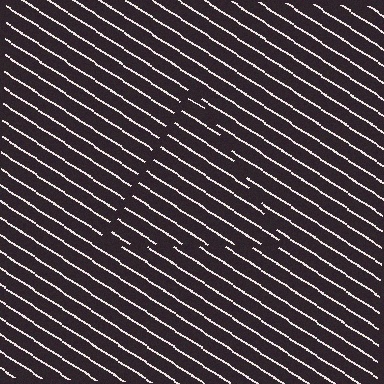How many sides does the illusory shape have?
3 sides — the line-ends trace a triangle.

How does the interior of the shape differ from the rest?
The interior of the shape contains the same grating, shifted by half a period — the contour is defined by the phase discontinuity where line-ends from the inner and outer gratings abut.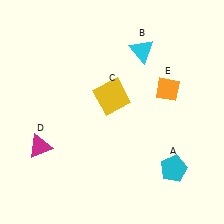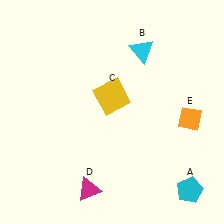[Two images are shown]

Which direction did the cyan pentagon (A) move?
The cyan pentagon (A) moved down.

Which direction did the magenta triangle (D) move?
The magenta triangle (D) moved right.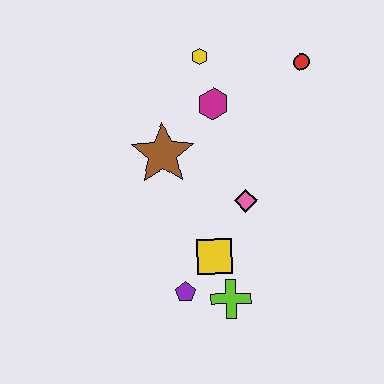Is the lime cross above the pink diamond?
No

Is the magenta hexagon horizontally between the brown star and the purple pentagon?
No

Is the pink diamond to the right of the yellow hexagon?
Yes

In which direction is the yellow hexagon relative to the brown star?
The yellow hexagon is above the brown star.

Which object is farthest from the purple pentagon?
The red circle is farthest from the purple pentagon.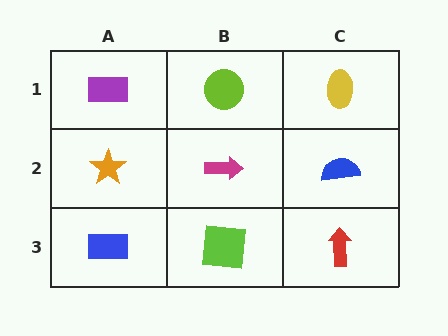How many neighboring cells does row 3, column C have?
2.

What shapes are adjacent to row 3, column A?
An orange star (row 2, column A), a lime square (row 3, column B).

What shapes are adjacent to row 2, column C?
A yellow ellipse (row 1, column C), a red arrow (row 3, column C), a magenta arrow (row 2, column B).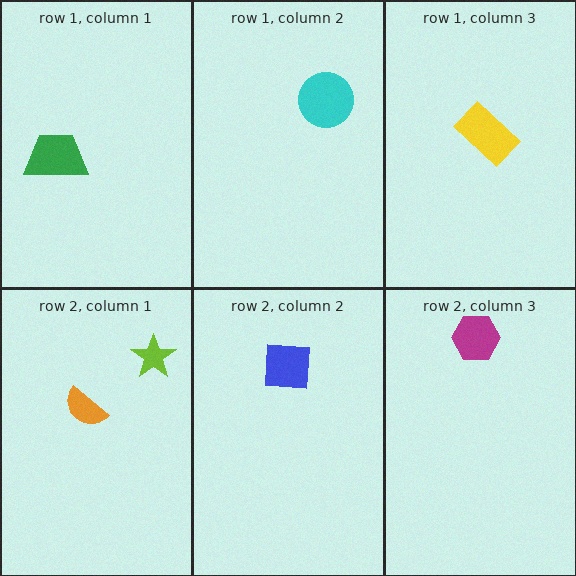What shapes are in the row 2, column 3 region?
The magenta hexagon.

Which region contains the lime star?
The row 2, column 1 region.